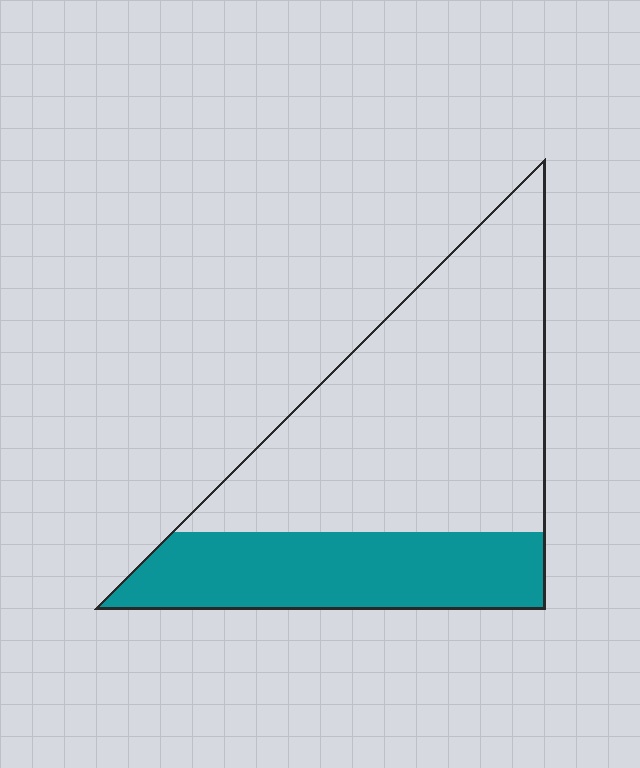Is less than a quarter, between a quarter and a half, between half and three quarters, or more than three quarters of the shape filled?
Between a quarter and a half.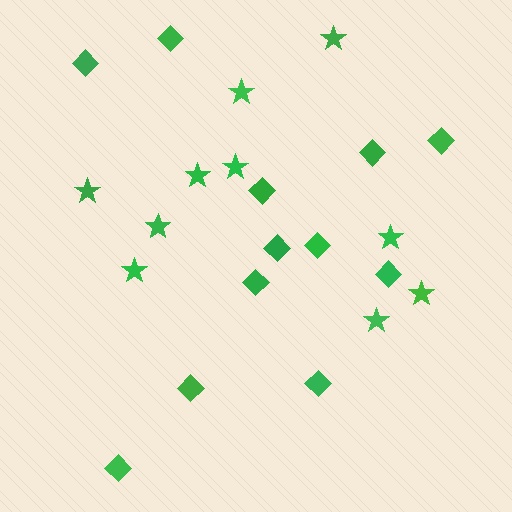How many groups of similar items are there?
There are 2 groups: one group of diamonds (12) and one group of stars (10).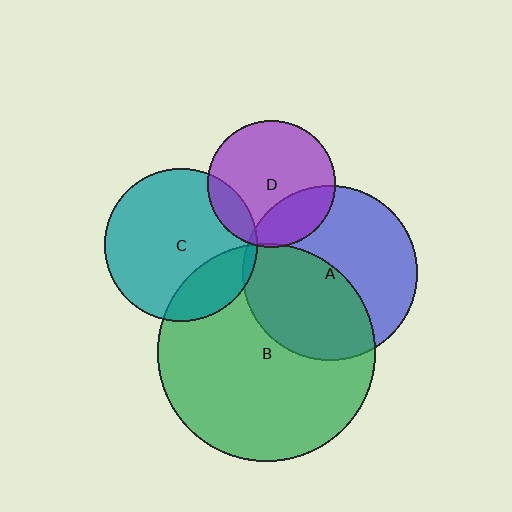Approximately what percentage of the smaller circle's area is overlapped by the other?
Approximately 5%.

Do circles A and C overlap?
Yes.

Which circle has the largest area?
Circle B (green).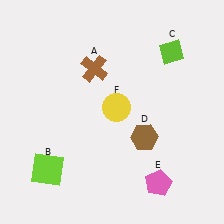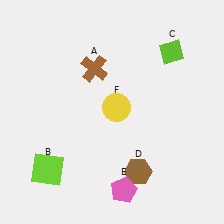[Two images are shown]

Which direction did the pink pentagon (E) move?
The pink pentagon (E) moved left.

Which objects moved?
The objects that moved are: the brown hexagon (D), the pink pentagon (E).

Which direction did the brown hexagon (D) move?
The brown hexagon (D) moved down.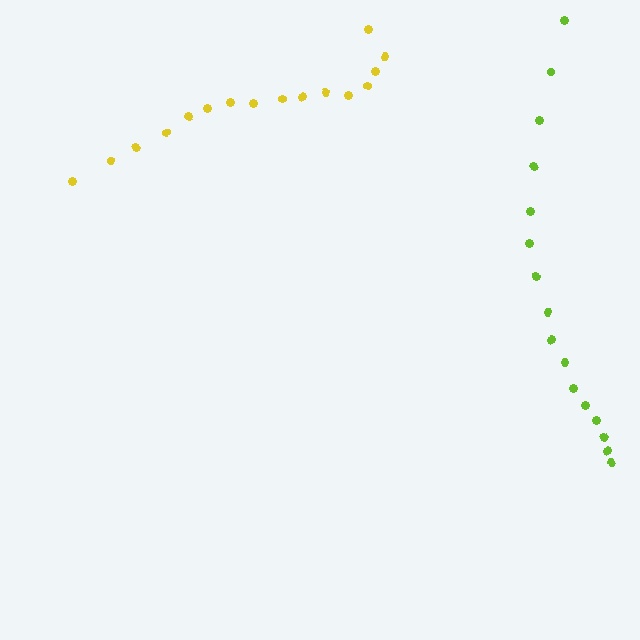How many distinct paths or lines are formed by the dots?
There are 2 distinct paths.